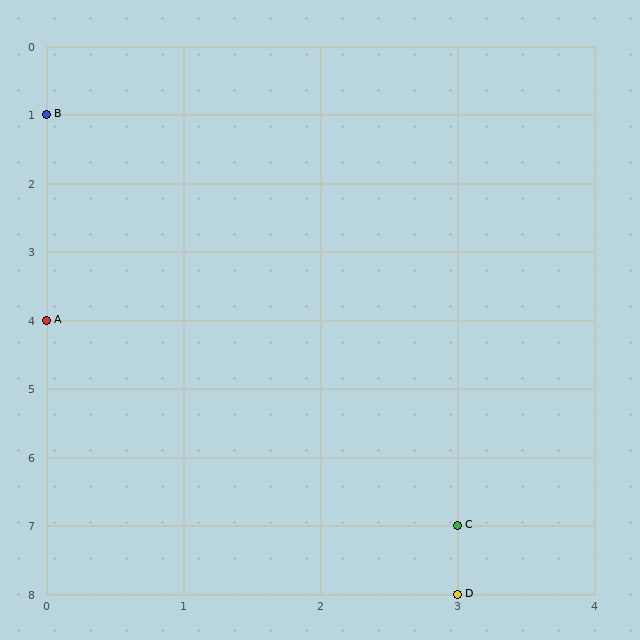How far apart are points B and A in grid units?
Points B and A are 3 rows apart.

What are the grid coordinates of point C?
Point C is at grid coordinates (3, 7).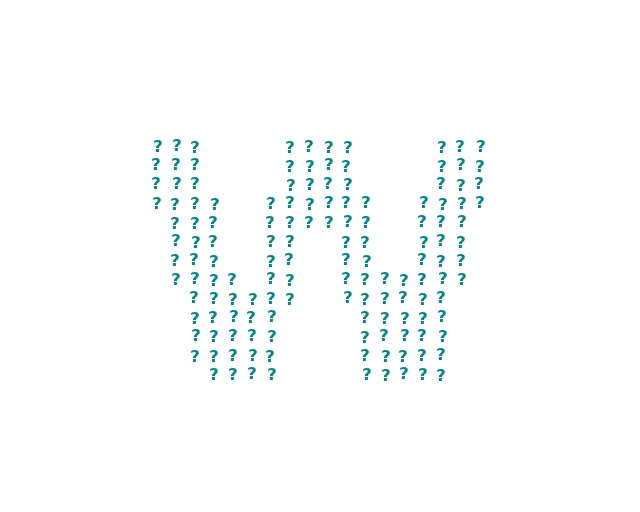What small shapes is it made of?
It is made of small question marks.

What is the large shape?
The large shape is the letter W.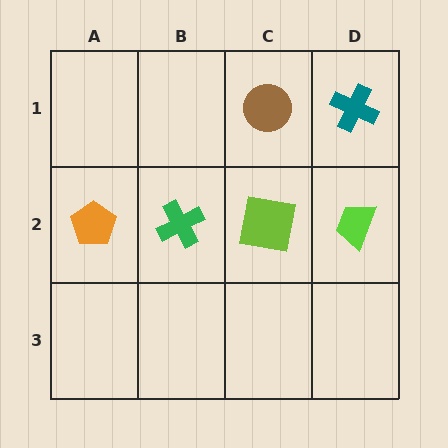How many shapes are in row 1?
2 shapes.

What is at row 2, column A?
An orange pentagon.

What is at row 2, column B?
A green cross.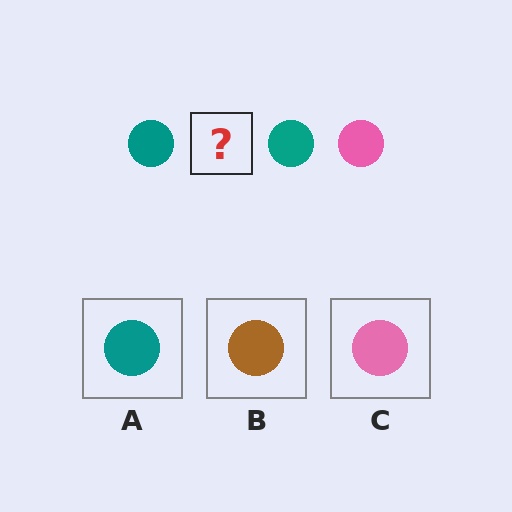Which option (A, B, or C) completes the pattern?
C.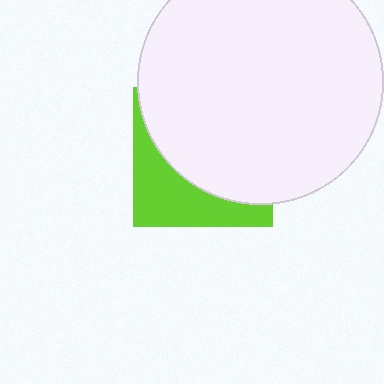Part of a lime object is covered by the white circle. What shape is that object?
It is a square.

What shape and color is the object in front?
The object in front is a white circle.